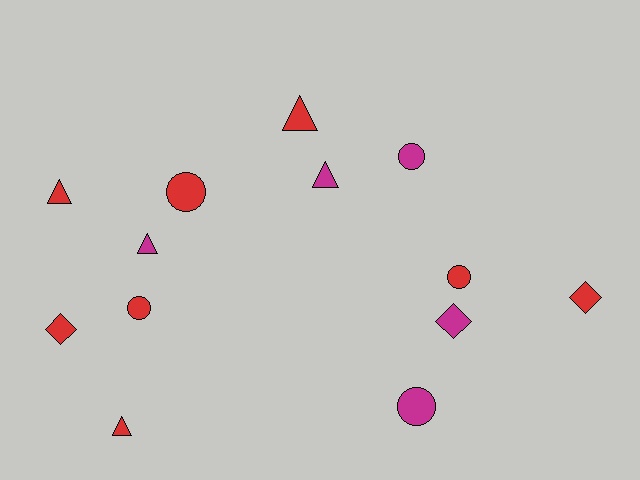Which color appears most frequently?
Red, with 8 objects.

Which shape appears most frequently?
Triangle, with 5 objects.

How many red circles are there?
There are 3 red circles.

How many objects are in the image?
There are 13 objects.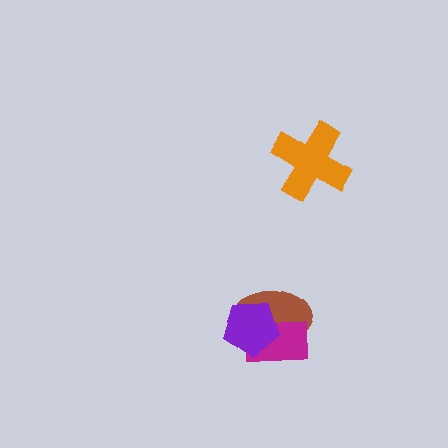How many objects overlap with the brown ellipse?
2 objects overlap with the brown ellipse.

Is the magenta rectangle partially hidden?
Yes, it is partially covered by another shape.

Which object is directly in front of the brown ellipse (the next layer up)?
The magenta rectangle is directly in front of the brown ellipse.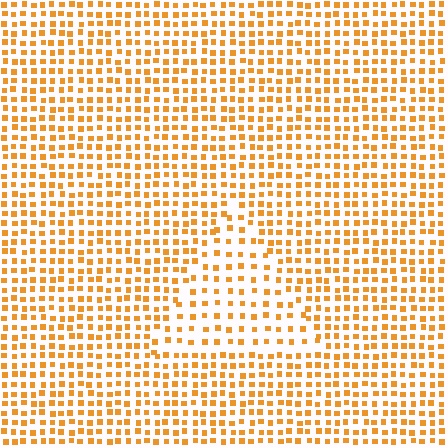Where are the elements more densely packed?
The elements are more densely packed outside the triangle boundary.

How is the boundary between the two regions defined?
The boundary is defined by a change in element density (approximately 1.7x ratio). All elements are the same color, size, and shape.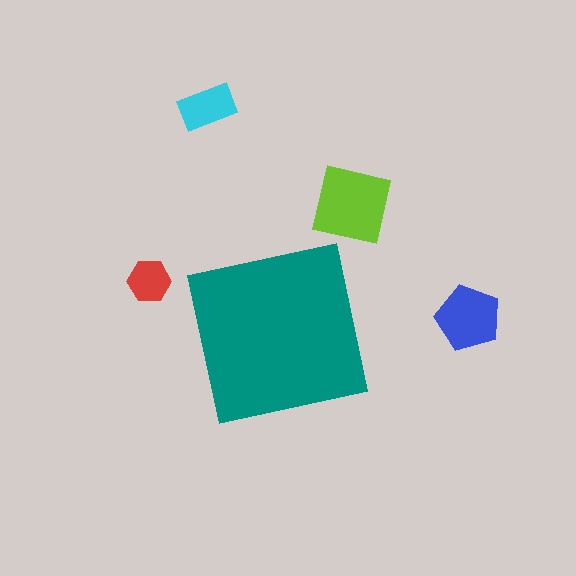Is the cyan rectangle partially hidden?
No, the cyan rectangle is fully visible.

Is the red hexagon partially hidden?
No, the red hexagon is fully visible.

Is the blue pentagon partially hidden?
No, the blue pentagon is fully visible.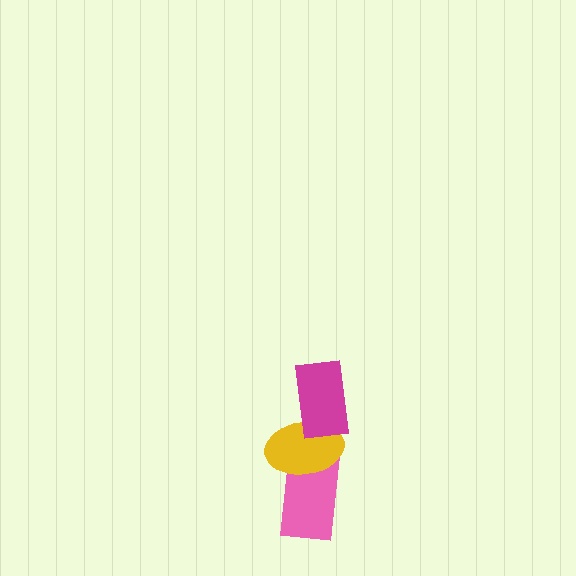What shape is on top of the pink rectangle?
The yellow ellipse is on top of the pink rectangle.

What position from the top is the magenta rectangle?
The magenta rectangle is 1st from the top.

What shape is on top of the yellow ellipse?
The magenta rectangle is on top of the yellow ellipse.